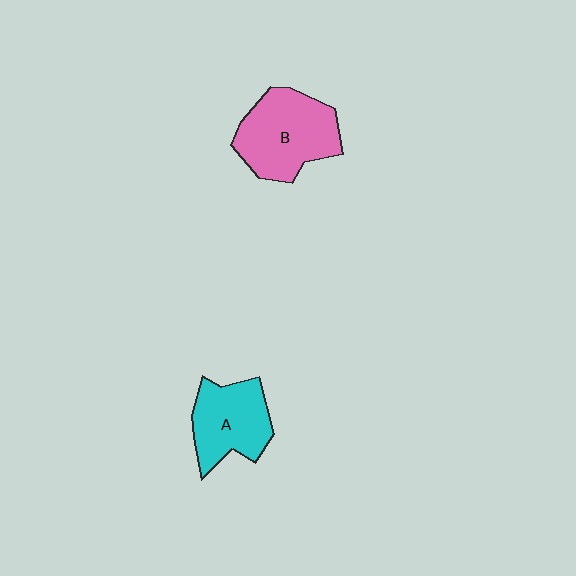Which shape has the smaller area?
Shape A (cyan).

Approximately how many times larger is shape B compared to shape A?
Approximately 1.3 times.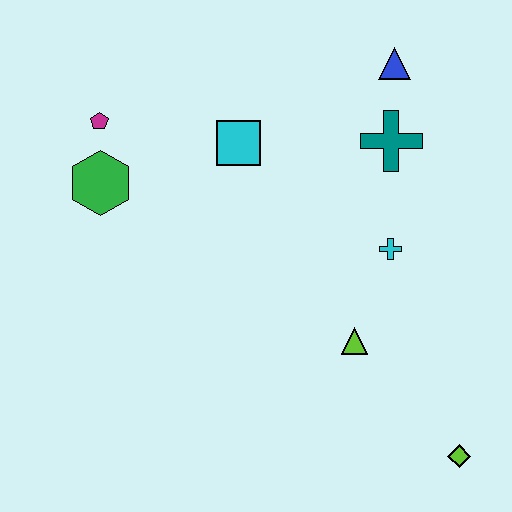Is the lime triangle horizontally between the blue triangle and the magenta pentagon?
Yes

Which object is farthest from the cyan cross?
The magenta pentagon is farthest from the cyan cross.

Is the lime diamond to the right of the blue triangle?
Yes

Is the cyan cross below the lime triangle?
No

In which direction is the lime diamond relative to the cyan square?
The lime diamond is below the cyan square.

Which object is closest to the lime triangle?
The cyan cross is closest to the lime triangle.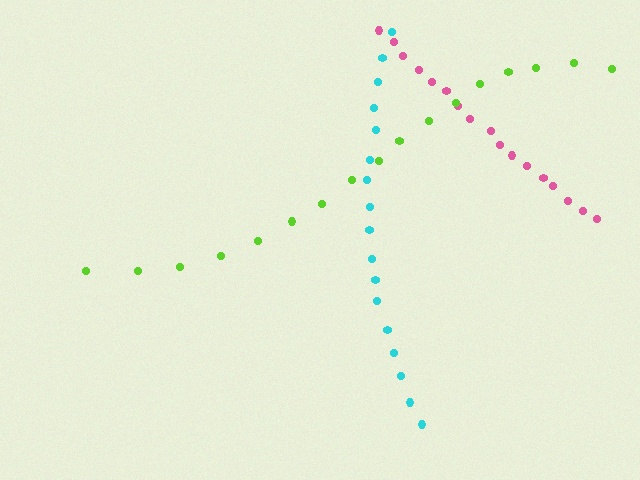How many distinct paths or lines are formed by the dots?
There are 3 distinct paths.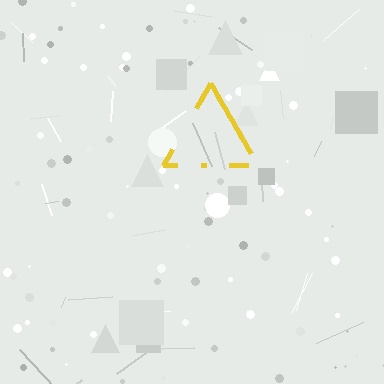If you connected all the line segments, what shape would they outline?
They would outline a triangle.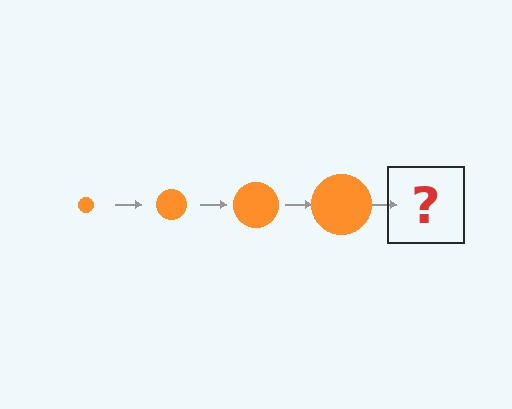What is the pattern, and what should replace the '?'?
The pattern is that the circle gets progressively larger each step. The '?' should be an orange circle, larger than the previous one.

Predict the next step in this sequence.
The next step is an orange circle, larger than the previous one.